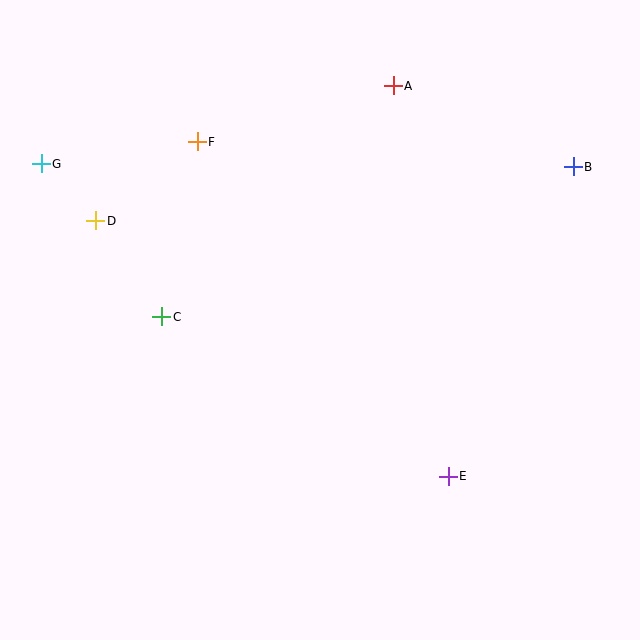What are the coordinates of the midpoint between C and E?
The midpoint between C and E is at (305, 397).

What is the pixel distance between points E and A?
The distance between E and A is 394 pixels.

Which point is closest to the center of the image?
Point C at (162, 317) is closest to the center.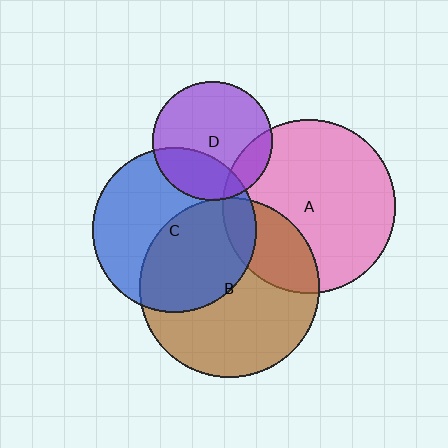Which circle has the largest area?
Circle B (brown).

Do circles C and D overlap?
Yes.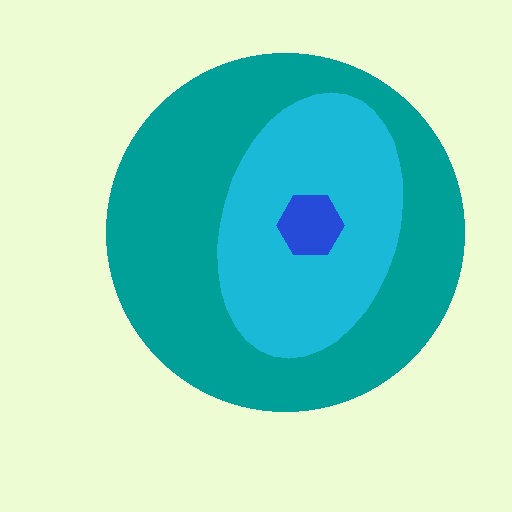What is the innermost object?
The blue hexagon.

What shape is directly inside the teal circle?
The cyan ellipse.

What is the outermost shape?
The teal circle.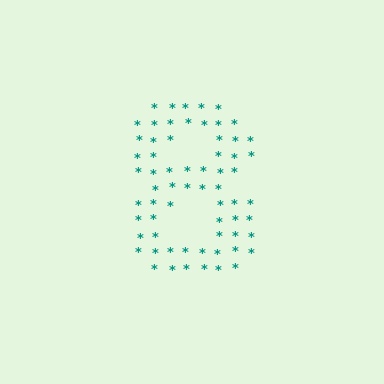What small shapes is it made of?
It is made of small asterisks.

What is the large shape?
The large shape is the digit 8.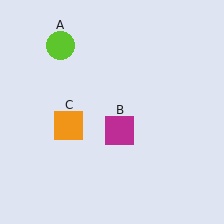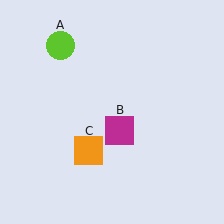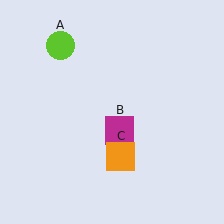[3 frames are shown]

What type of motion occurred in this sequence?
The orange square (object C) rotated counterclockwise around the center of the scene.